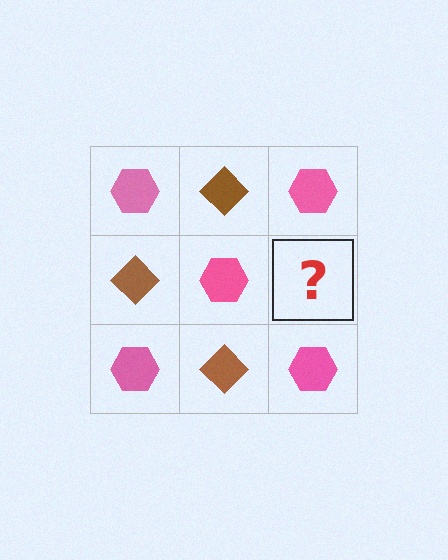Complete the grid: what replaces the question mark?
The question mark should be replaced with a brown diamond.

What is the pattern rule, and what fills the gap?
The rule is that it alternates pink hexagon and brown diamond in a checkerboard pattern. The gap should be filled with a brown diamond.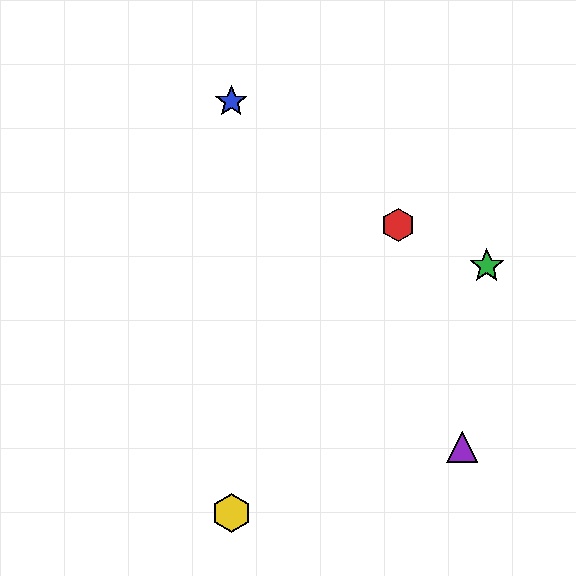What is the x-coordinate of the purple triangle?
The purple triangle is at x≈462.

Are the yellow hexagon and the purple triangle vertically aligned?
No, the yellow hexagon is at x≈231 and the purple triangle is at x≈462.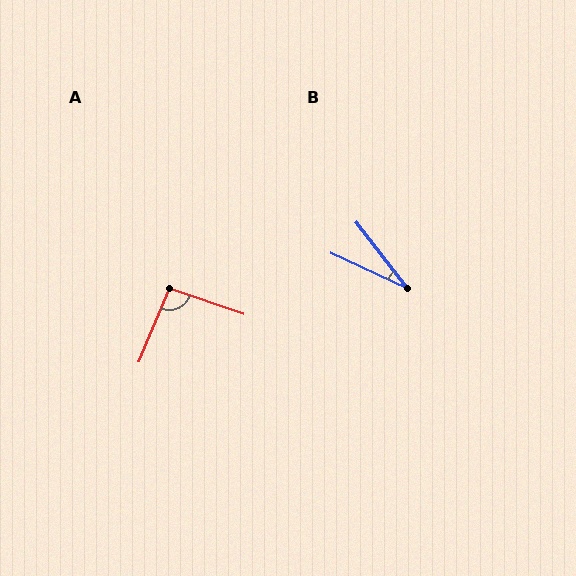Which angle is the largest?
A, at approximately 94 degrees.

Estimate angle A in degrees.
Approximately 94 degrees.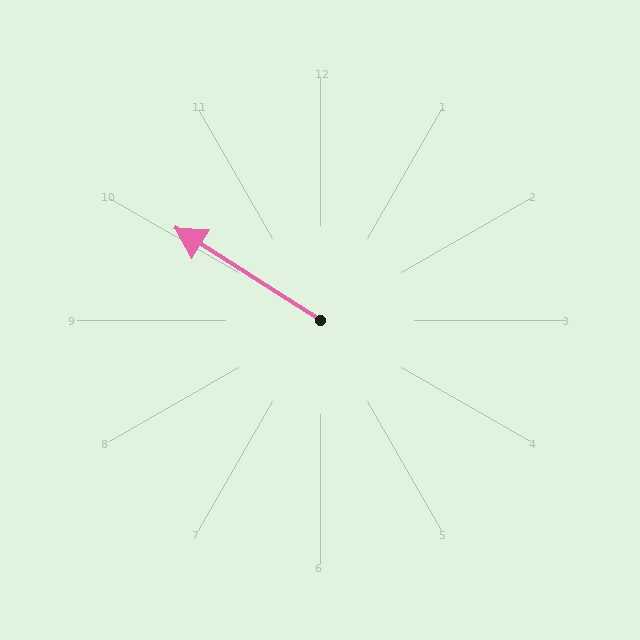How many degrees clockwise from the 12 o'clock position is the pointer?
Approximately 302 degrees.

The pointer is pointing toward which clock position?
Roughly 10 o'clock.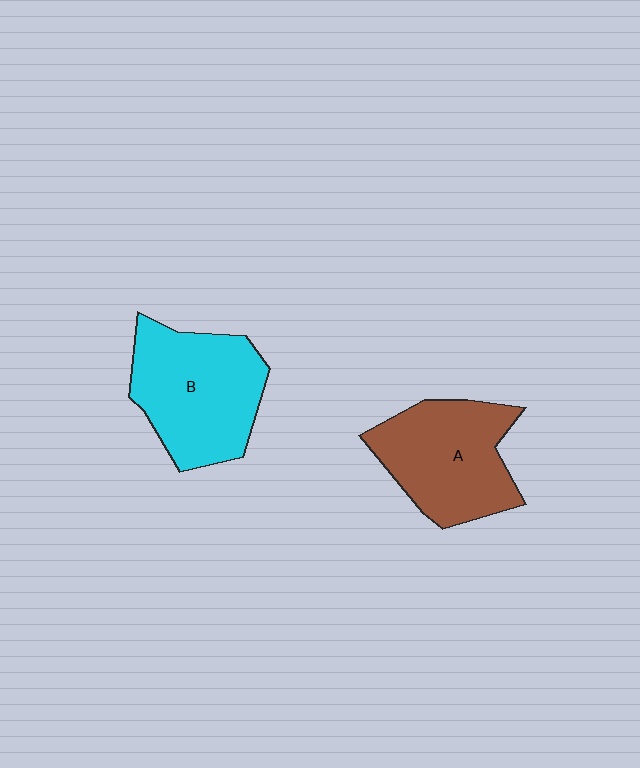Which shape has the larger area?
Shape B (cyan).